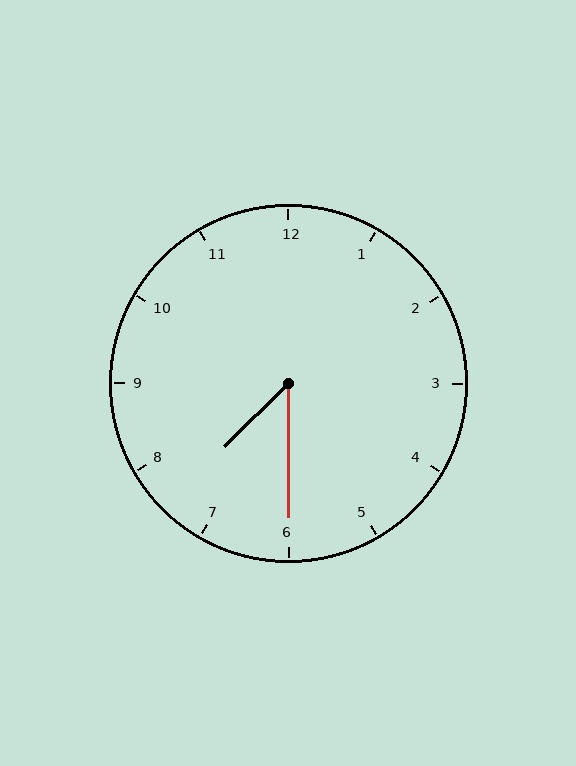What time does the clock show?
7:30.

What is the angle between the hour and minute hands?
Approximately 45 degrees.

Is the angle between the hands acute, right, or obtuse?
It is acute.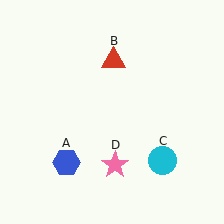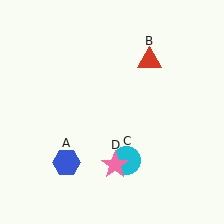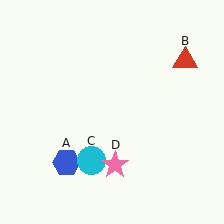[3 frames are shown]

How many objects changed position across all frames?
2 objects changed position: red triangle (object B), cyan circle (object C).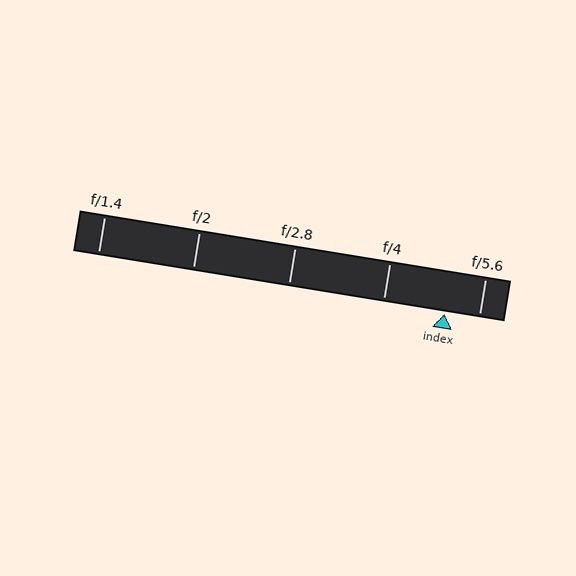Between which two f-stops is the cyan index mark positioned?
The index mark is between f/4 and f/5.6.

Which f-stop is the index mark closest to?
The index mark is closest to f/5.6.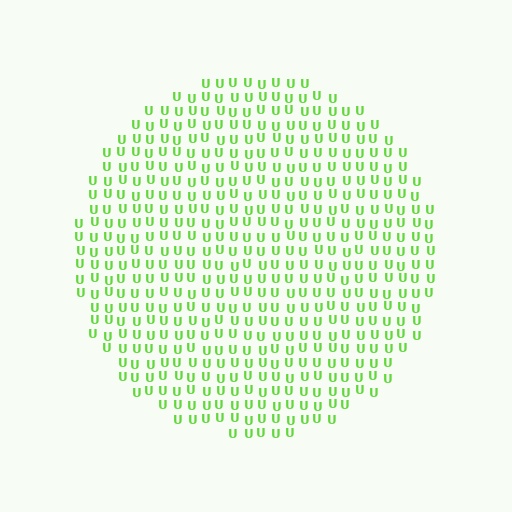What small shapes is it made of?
It is made of small letter U's.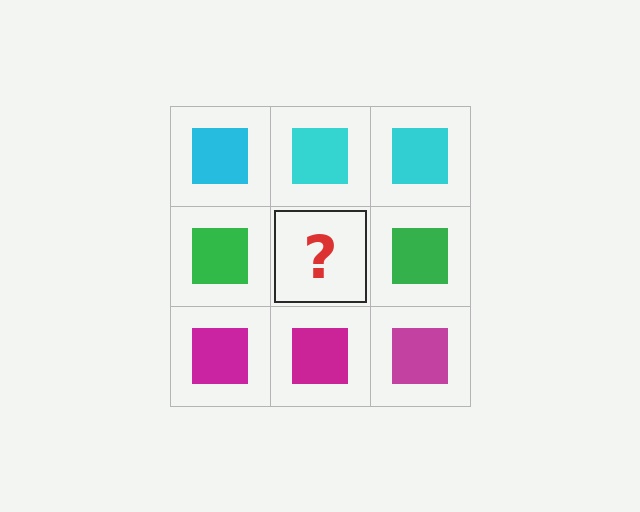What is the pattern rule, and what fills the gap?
The rule is that each row has a consistent color. The gap should be filled with a green square.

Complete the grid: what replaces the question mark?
The question mark should be replaced with a green square.